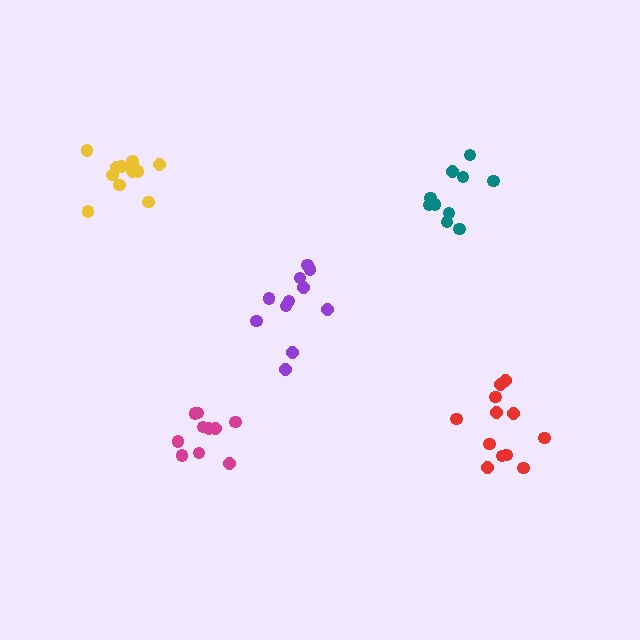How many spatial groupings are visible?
There are 5 spatial groupings.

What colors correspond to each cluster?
The clusters are colored: red, purple, teal, yellow, magenta.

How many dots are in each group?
Group 1: 12 dots, Group 2: 11 dots, Group 3: 10 dots, Group 4: 13 dots, Group 5: 10 dots (56 total).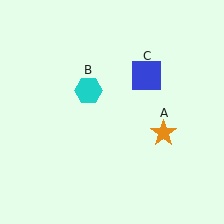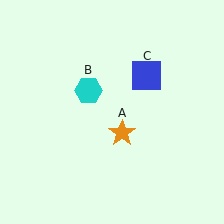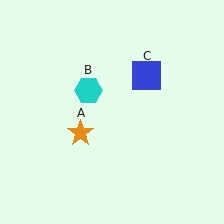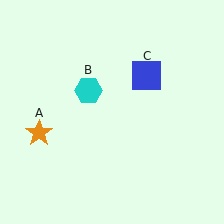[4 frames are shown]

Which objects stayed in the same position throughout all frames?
Cyan hexagon (object B) and blue square (object C) remained stationary.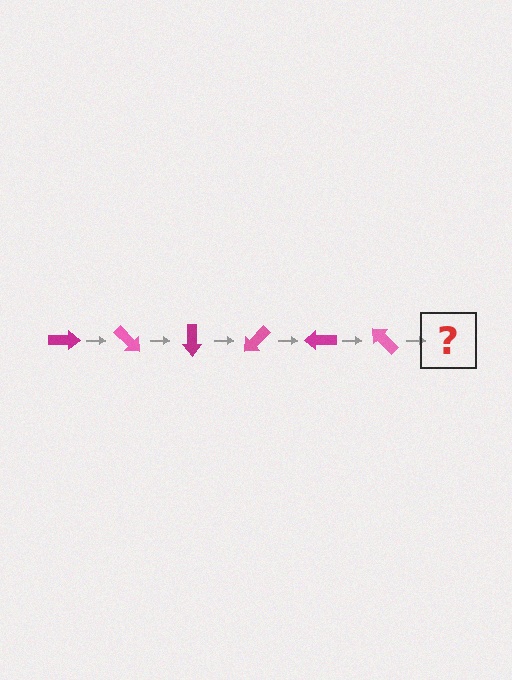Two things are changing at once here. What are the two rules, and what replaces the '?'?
The two rules are that it rotates 45 degrees each step and the color cycles through magenta and pink. The '?' should be a magenta arrow, rotated 270 degrees from the start.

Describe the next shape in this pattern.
It should be a magenta arrow, rotated 270 degrees from the start.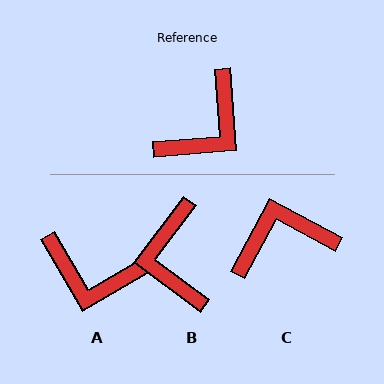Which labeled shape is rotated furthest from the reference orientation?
C, about 147 degrees away.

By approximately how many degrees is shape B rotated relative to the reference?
Approximately 131 degrees clockwise.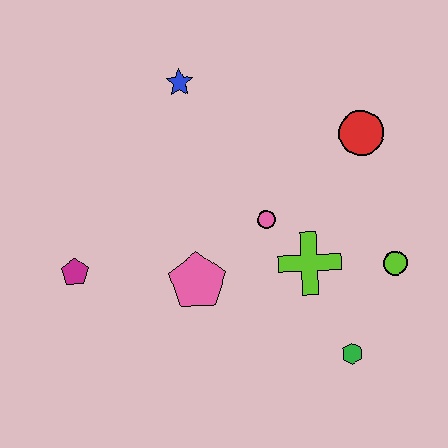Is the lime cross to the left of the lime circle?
Yes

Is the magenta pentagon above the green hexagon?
Yes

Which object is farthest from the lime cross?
The magenta pentagon is farthest from the lime cross.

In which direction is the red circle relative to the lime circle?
The red circle is above the lime circle.